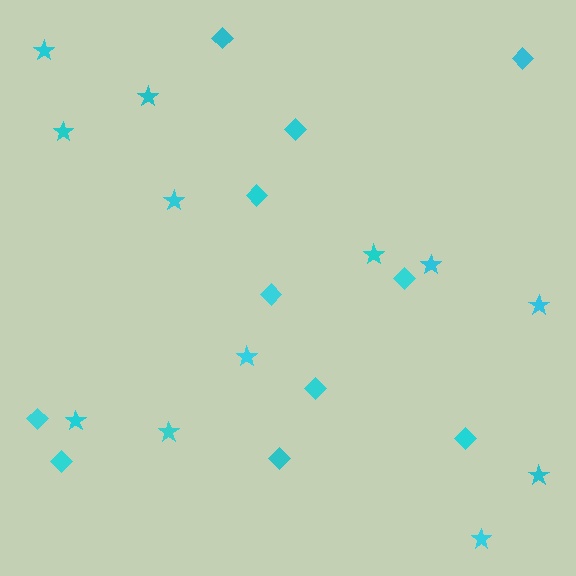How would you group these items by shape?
There are 2 groups: one group of diamonds (11) and one group of stars (12).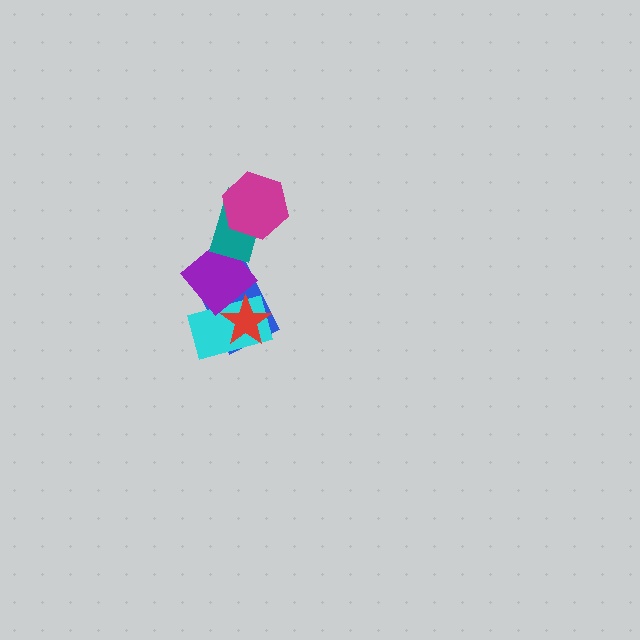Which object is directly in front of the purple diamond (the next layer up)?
The red star is directly in front of the purple diamond.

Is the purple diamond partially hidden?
Yes, it is partially covered by another shape.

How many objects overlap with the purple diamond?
4 objects overlap with the purple diamond.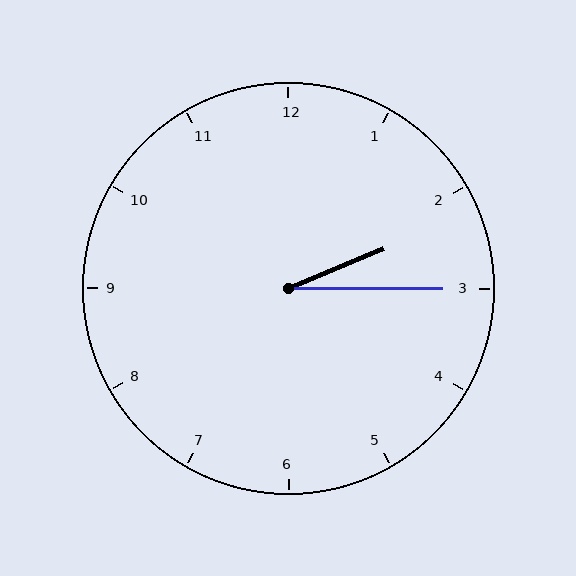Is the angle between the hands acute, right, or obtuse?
It is acute.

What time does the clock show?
2:15.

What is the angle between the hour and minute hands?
Approximately 22 degrees.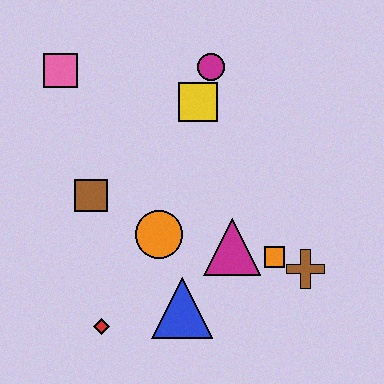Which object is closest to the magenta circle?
The yellow square is closest to the magenta circle.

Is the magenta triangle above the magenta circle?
No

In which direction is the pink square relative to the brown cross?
The pink square is to the left of the brown cross.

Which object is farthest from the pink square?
The brown cross is farthest from the pink square.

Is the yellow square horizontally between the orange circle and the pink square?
No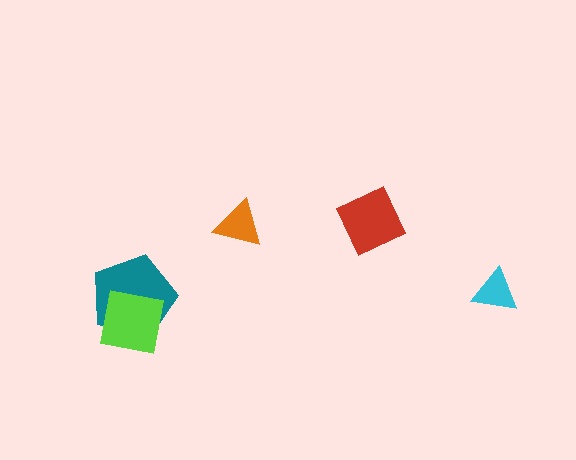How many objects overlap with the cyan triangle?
0 objects overlap with the cyan triangle.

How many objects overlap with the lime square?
1 object overlaps with the lime square.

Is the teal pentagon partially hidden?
Yes, it is partially covered by another shape.